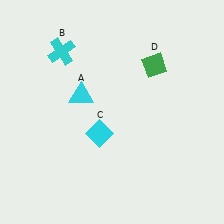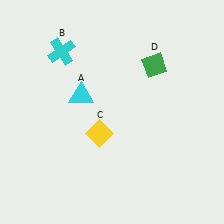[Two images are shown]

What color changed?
The diamond (C) changed from cyan in Image 1 to yellow in Image 2.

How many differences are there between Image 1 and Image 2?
There is 1 difference between the two images.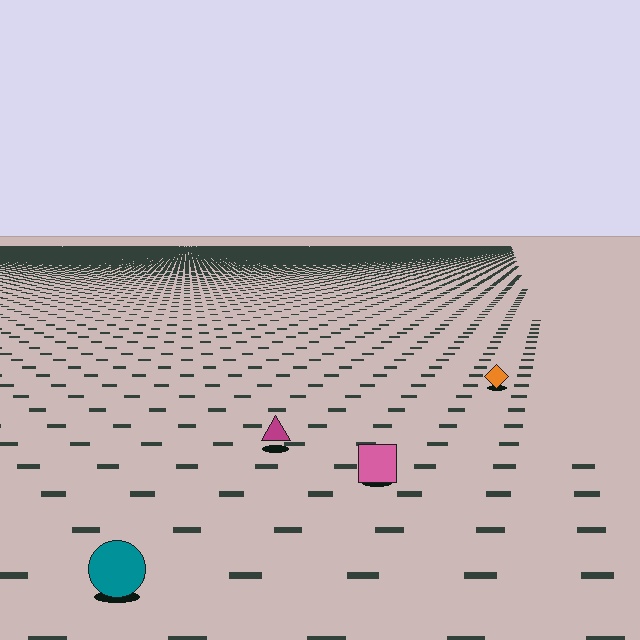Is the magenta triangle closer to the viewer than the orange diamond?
Yes. The magenta triangle is closer — you can tell from the texture gradient: the ground texture is coarser near it.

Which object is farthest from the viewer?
The orange diamond is farthest from the viewer. It appears smaller and the ground texture around it is denser.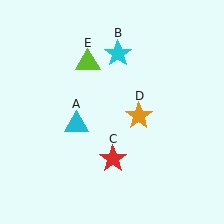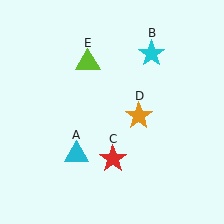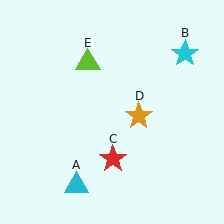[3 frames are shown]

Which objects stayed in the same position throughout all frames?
Red star (object C) and orange star (object D) and lime triangle (object E) remained stationary.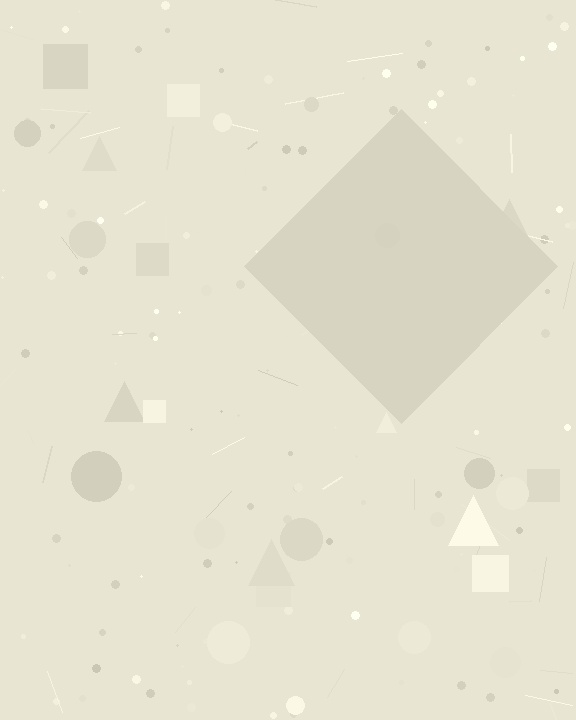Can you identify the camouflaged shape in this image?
The camouflaged shape is a diamond.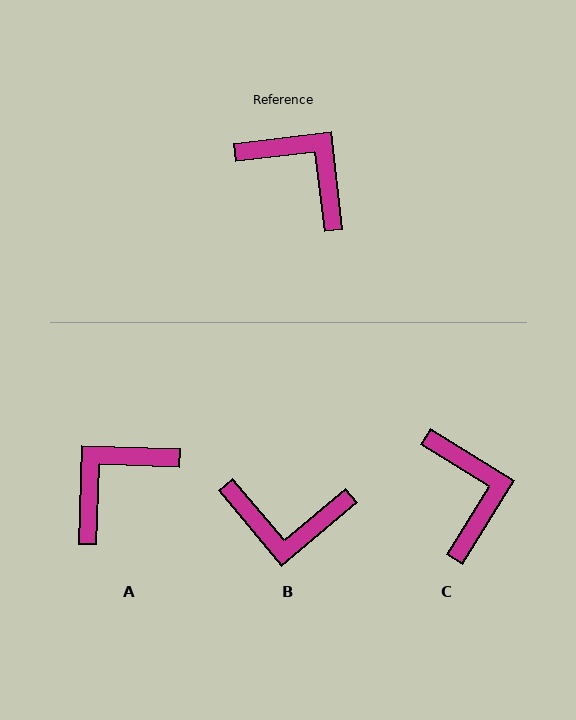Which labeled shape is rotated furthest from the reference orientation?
B, about 147 degrees away.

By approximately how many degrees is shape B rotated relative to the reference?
Approximately 147 degrees clockwise.